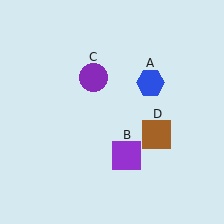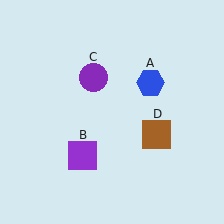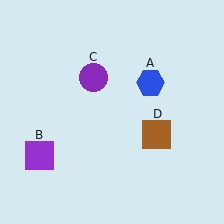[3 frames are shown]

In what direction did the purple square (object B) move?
The purple square (object B) moved left.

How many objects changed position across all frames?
1 object changed position: purple square (object B).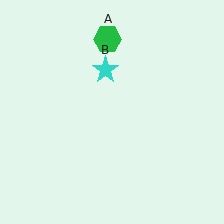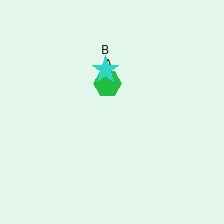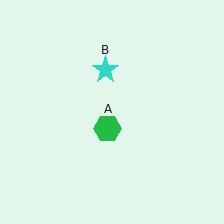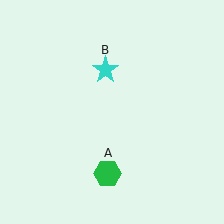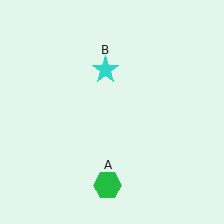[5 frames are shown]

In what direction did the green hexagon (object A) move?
The green hexagon (object A) moved down.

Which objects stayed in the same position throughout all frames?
Cyan star (object B) remained stationary.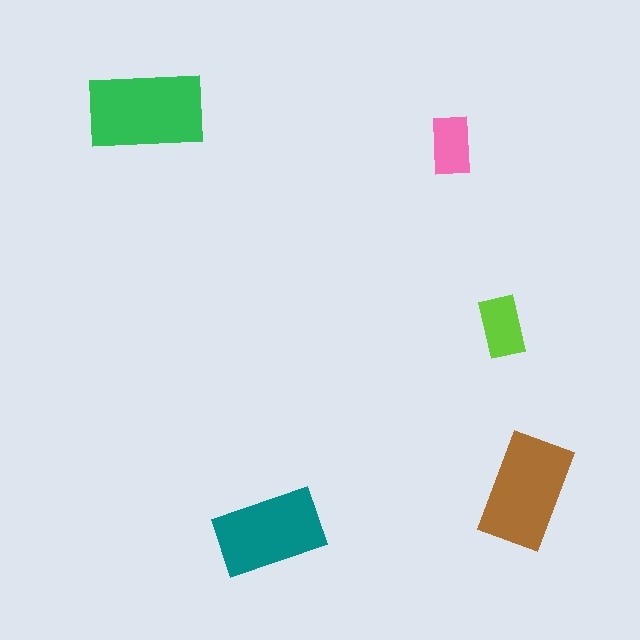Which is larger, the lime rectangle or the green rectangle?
The green one.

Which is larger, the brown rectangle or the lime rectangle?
The brown one.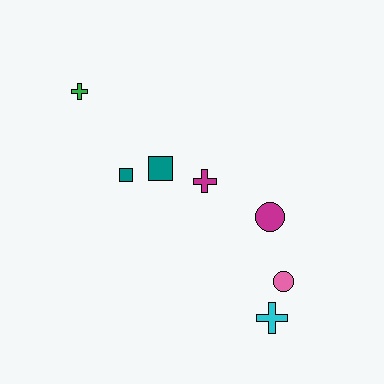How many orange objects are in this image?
There are no orange objects.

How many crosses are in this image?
There are 3 crosses.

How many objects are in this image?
There are 7 objects.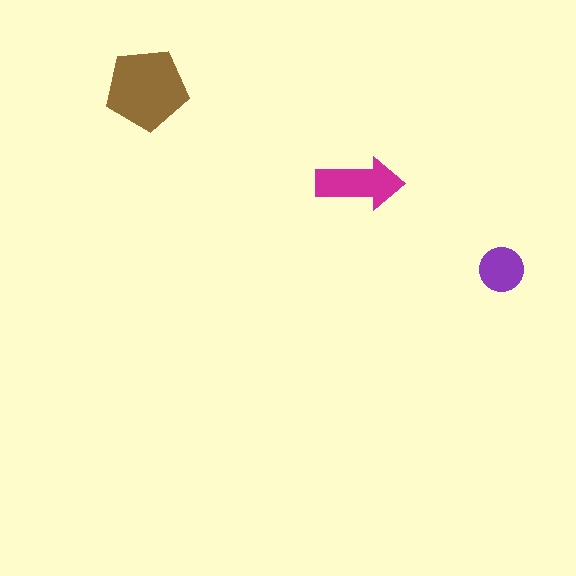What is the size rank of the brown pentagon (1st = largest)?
1st.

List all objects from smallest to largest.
The purple circle, the magenta arrow, the brown pentagon.